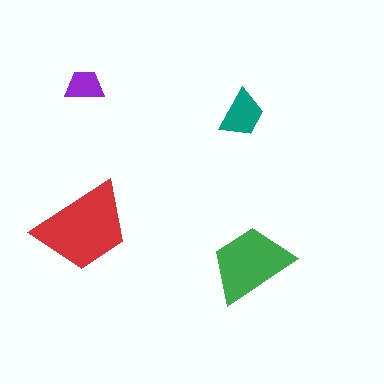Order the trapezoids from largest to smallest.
the red one, the green one, the teal one, the purple one.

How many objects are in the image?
There are 4 objects in the image.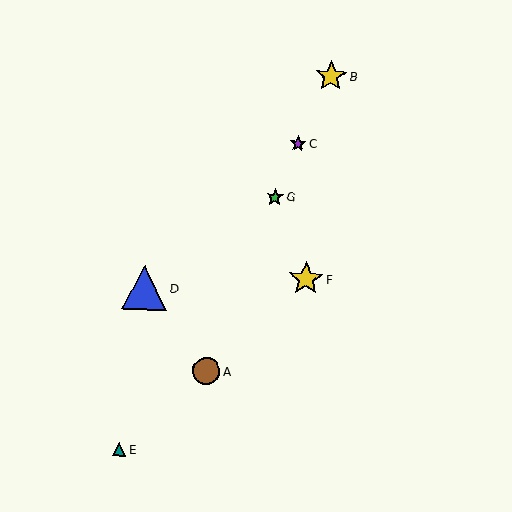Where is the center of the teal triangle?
The center of the teal triangle is at (119, 450).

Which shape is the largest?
The blue triangle (labeled D) is the largest.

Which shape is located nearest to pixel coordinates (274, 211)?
The green star (labeled G) at (275, 197) is nearest to that location.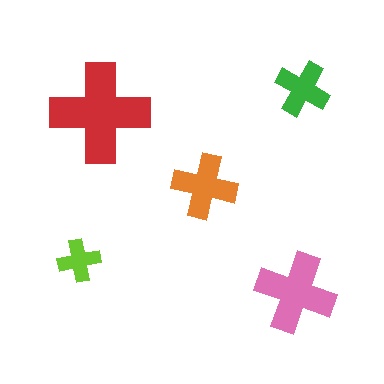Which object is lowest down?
The pink cross is bottommost.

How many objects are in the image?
There are 5 objects in the image.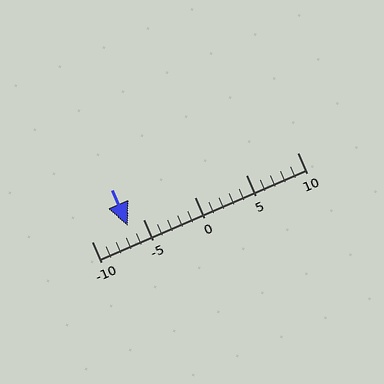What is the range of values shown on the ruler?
The ruler shows values from -10 to 10.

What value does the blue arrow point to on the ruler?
The blue arrow points to approximately -6.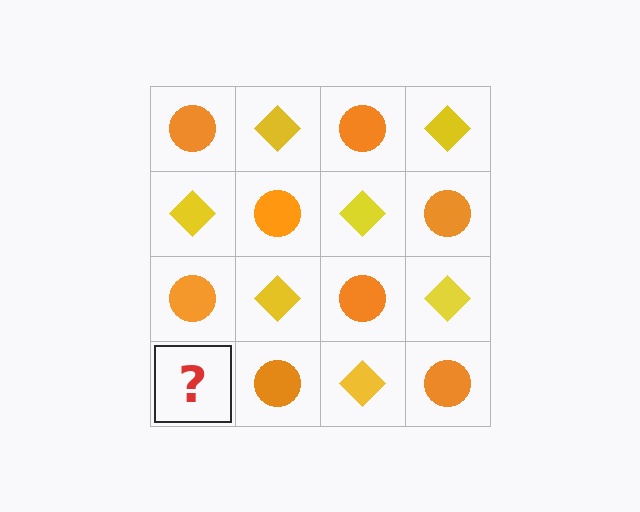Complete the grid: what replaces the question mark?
The question mark should be replaced with a yellow diamond.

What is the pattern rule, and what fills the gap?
The rule is that it alternates orange circle and yellow diamond in a checkerboard pattern. The gap should be filled with a yellow diamond.